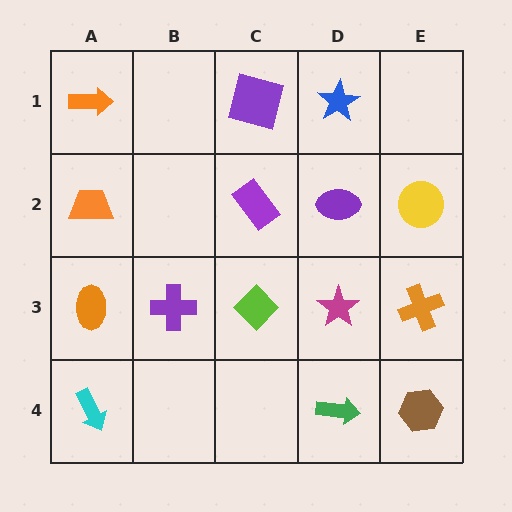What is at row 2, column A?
An orange trapezoid.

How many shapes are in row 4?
3 shapes.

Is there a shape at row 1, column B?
No, that cell is empty.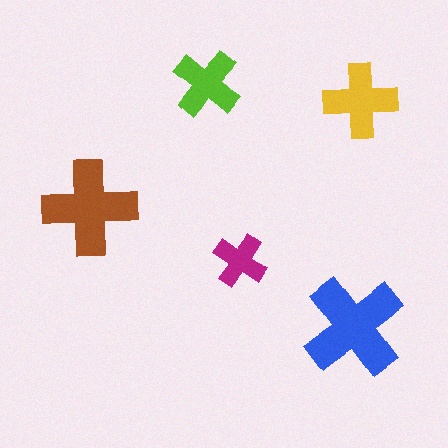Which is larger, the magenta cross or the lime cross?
The lime one.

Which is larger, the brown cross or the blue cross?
The blue one.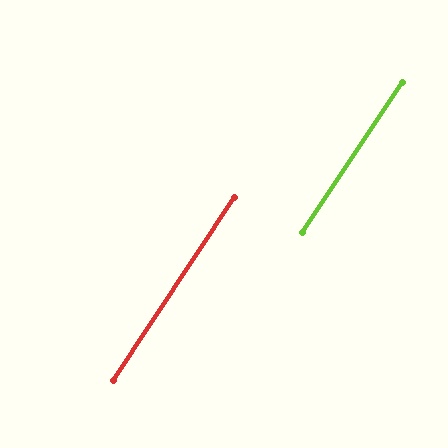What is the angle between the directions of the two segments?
Approximately 0 degrees.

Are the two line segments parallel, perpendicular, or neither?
Parallel — their directions differ by only 0.4°.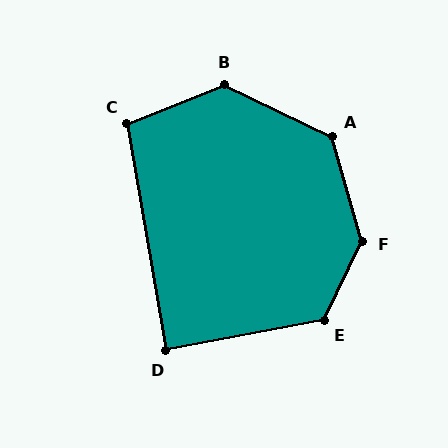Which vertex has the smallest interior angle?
D, at approximately 89 degrees.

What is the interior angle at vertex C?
Approximately 102 degrees (obtuse).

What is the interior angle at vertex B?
Approximately 132 degrees (obtuse).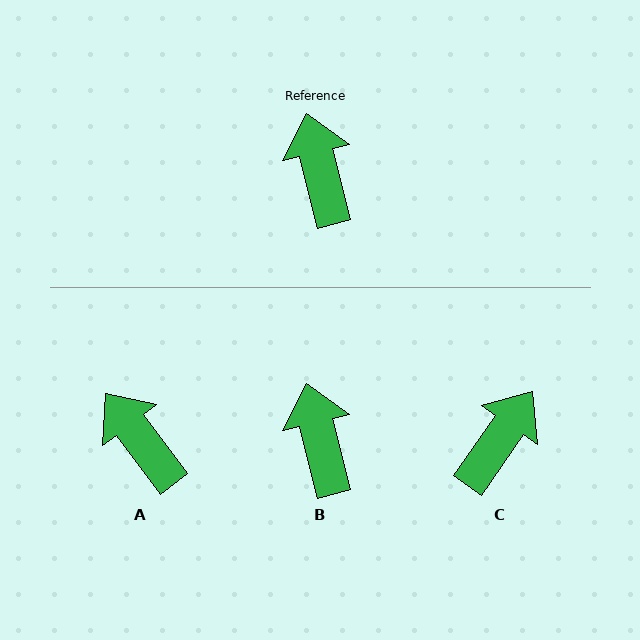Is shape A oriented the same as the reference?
No, it is off by about 23 degrees.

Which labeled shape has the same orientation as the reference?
B.